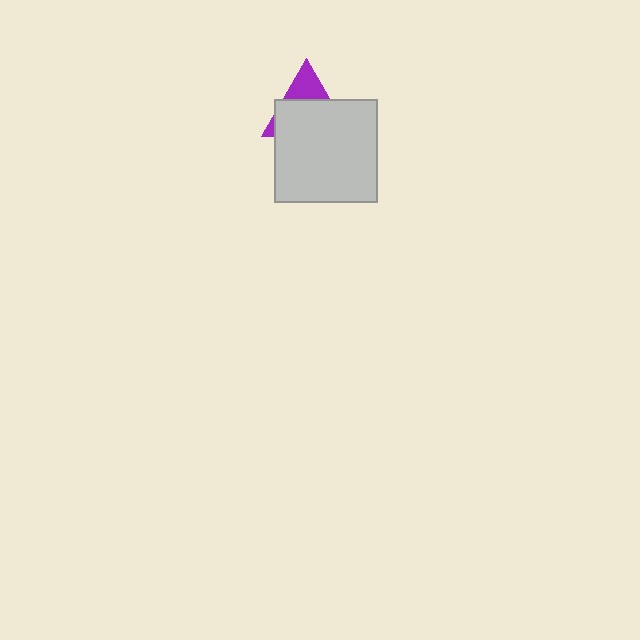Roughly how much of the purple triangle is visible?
A small part of it is visible (roughly 32%).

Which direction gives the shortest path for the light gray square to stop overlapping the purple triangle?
Moving down gives the shortest separation.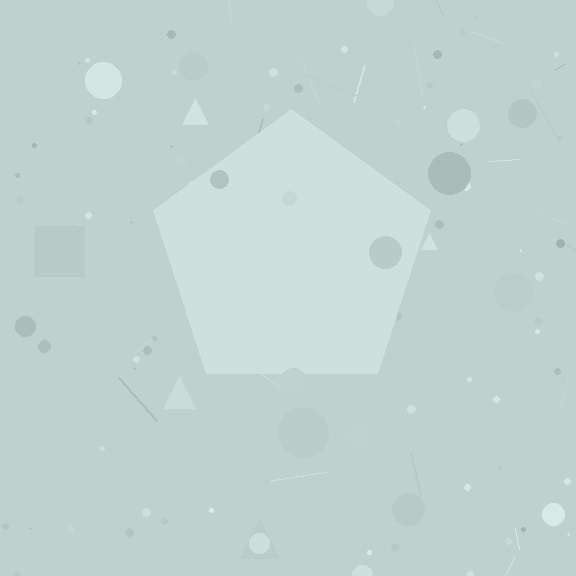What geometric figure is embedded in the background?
A pentagon is embedded in the background.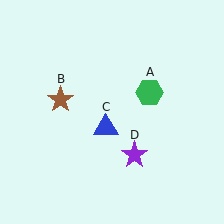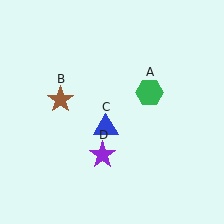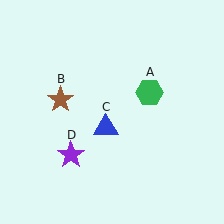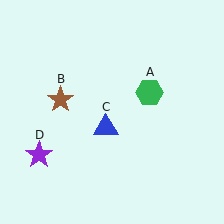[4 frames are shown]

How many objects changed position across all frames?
1 object changed position: purple star (object D).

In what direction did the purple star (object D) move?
The purple star (object D) moved left.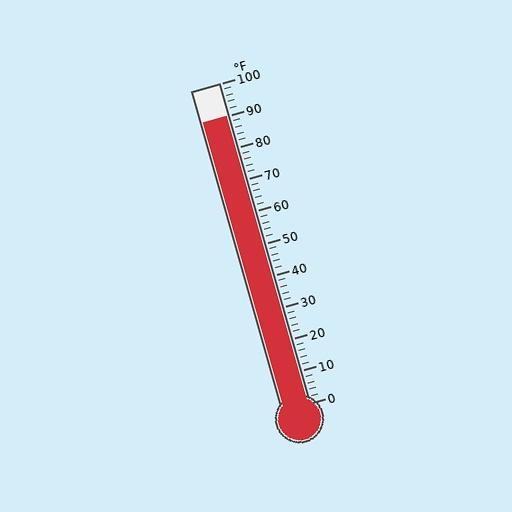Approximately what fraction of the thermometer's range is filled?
The thermometer is filled to approximately 90% of its range.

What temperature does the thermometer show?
The thermometer shows approximately 90°F.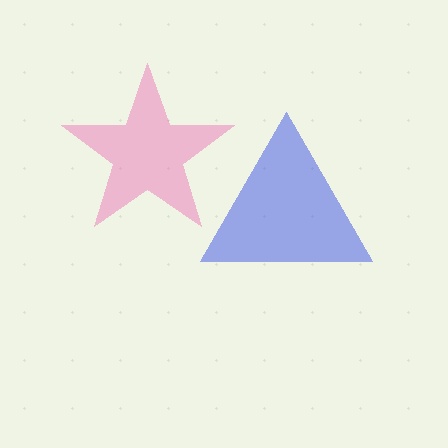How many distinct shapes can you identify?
There are 2 distinct shapes: a blue triangle, a pink star.